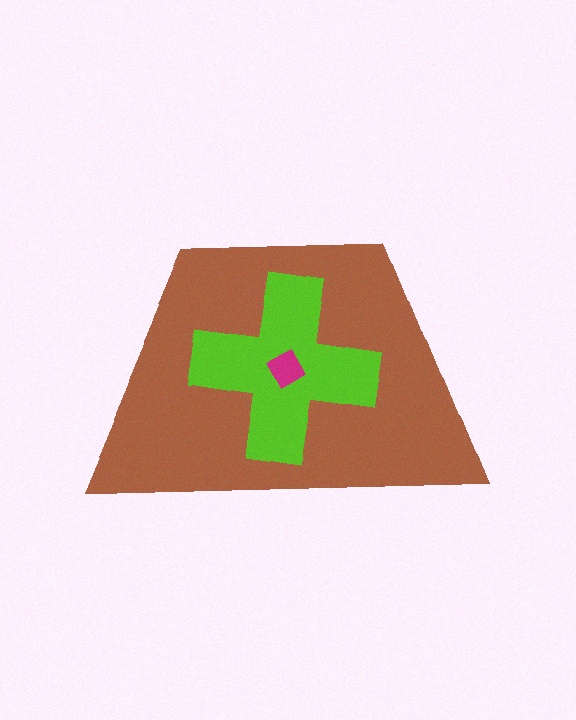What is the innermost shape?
The magenta square.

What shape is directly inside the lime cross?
The magenta square.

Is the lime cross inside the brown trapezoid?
Yes.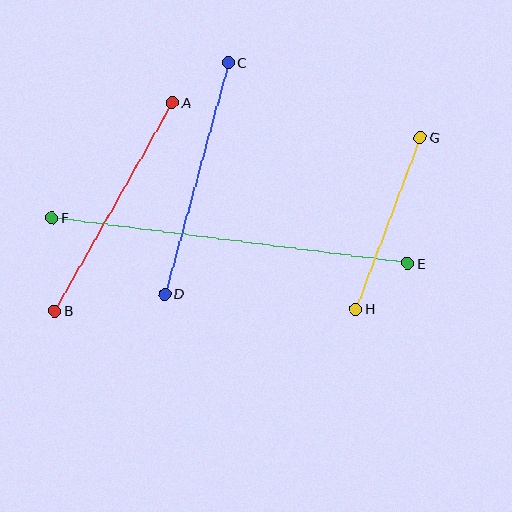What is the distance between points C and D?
The distance is approximately 240 pixels.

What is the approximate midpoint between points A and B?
The midpoint is at approximately (113, 207) pixels.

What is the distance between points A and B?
The distance is approximately 240 pixels.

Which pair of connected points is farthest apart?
Points E and F are farthest apart.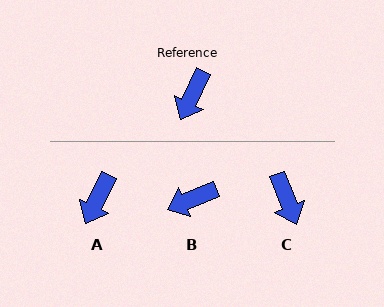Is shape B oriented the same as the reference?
No, it is off by about 42 degrees.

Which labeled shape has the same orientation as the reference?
A.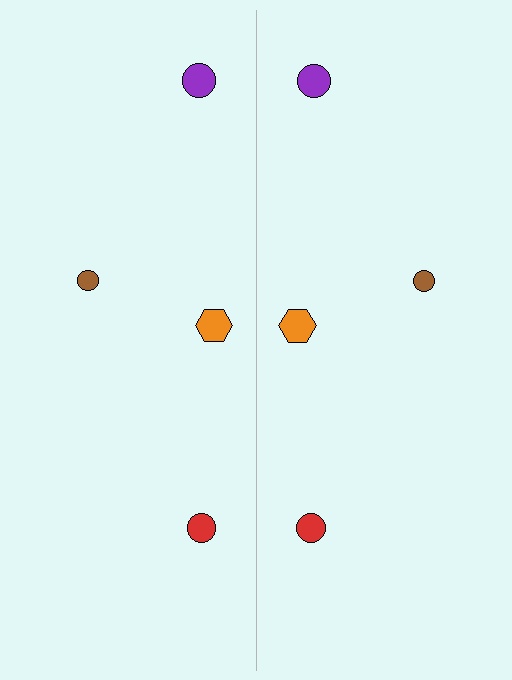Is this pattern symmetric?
Yes, this pattern has bilateral (reflection) symmetry.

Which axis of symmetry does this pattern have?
The pattern has a vertical axis of symmetry running through the center of the image.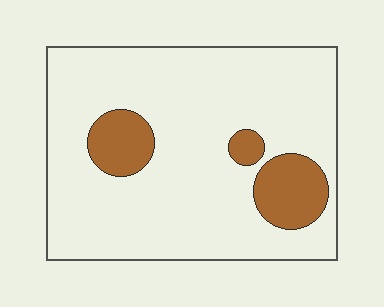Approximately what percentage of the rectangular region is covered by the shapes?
Approximately 15%.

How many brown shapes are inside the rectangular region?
3.